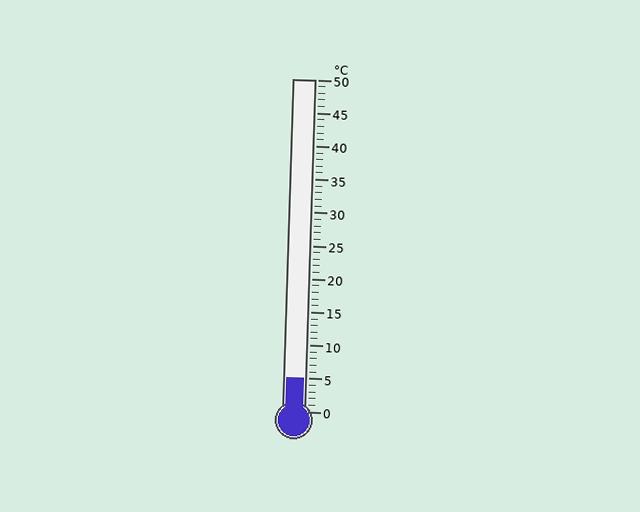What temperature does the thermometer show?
The thermometer shows approximately 5°C.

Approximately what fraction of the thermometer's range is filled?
The thermometer is filled to approximately 10% of its range.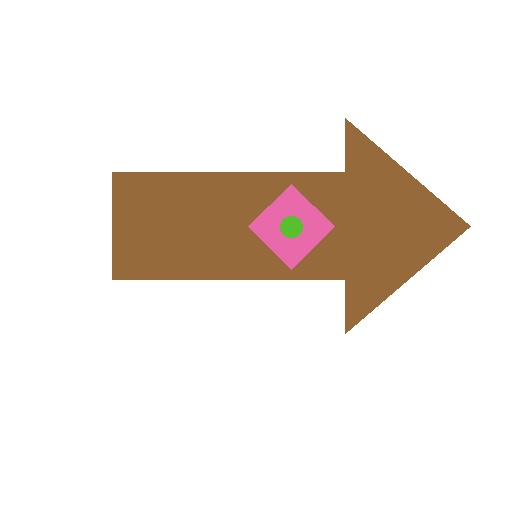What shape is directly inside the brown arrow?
The pink diamond.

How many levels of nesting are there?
3.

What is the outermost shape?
The brown arrow.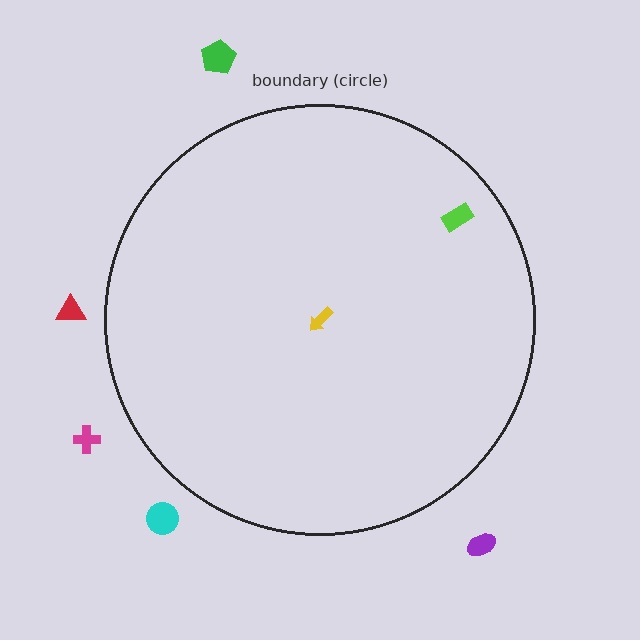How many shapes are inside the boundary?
2 inside, 5 outside.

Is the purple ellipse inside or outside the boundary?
Outside.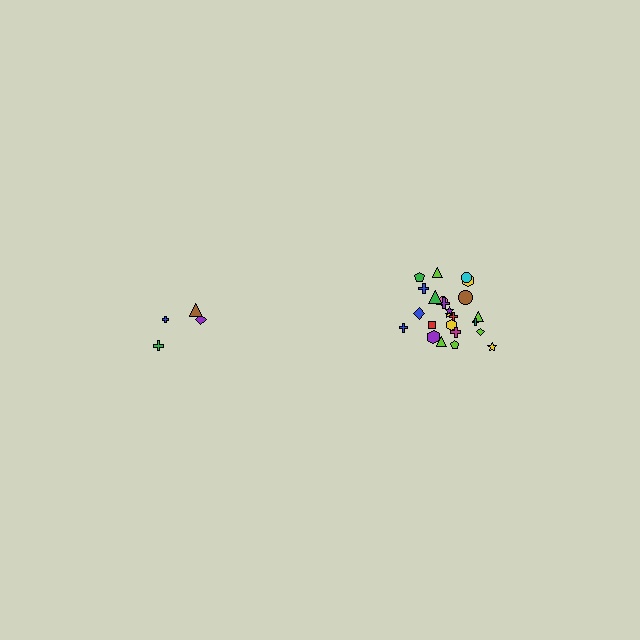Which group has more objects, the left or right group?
The right group.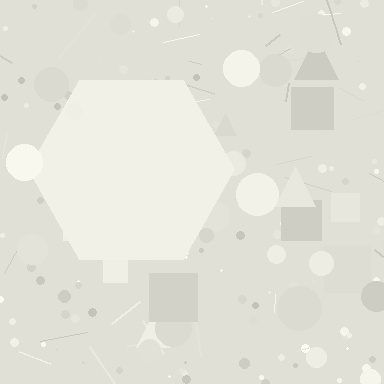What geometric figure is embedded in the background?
A hexagon is embedded in the background.